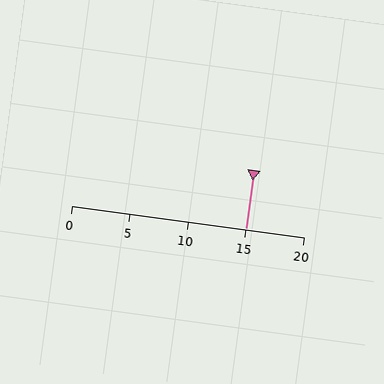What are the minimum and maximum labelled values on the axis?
The axis runs from 0 to 20.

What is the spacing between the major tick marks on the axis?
The major ticks are spaced 5 apart.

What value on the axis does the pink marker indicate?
The marker indicates approximately 15.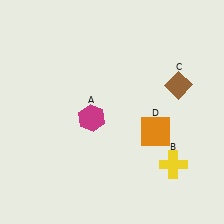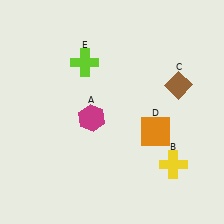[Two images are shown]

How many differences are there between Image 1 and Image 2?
There is 1 difference between the two images.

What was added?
A lime cross (E) was added in Image 2.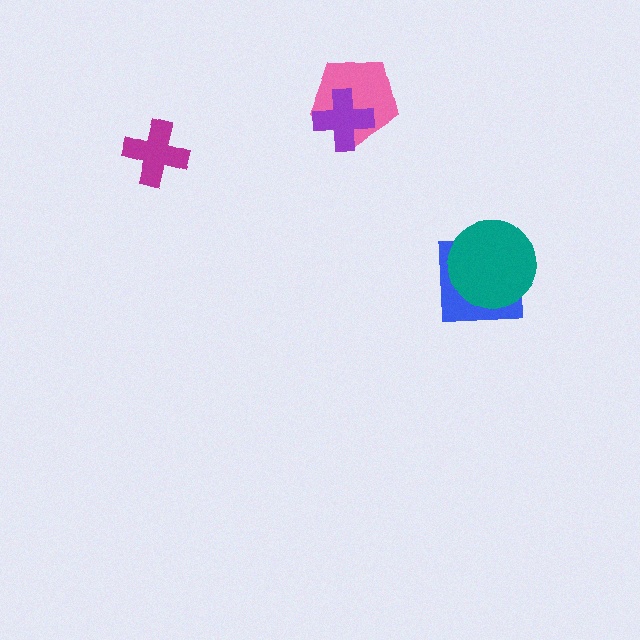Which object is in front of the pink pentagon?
The purple cross is in front of the pink pentagon.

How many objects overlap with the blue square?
1 object overlaps with the blue square.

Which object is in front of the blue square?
The teal circle is in front of the blue square.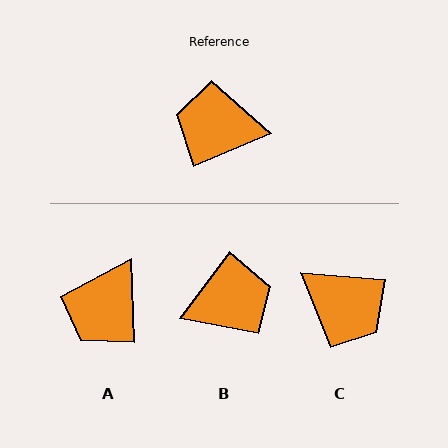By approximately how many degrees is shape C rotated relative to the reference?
Approximately 153 degrees counter-clockwise.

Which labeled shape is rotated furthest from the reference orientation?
C, about 153 degrees away.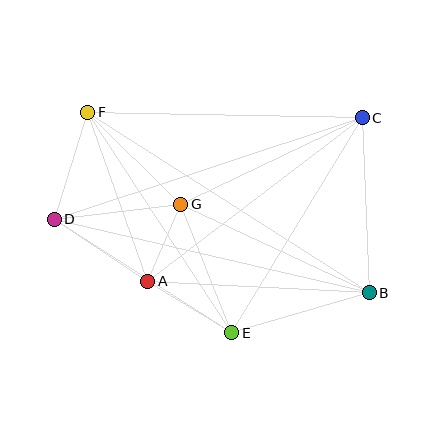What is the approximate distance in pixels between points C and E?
The distance between C and E is approximately 252 pixels.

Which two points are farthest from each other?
Points B and F are farthest from each other.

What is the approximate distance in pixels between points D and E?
The distance between D and E is approximately 211 pixels.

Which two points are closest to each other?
Points A and G are closest to each other.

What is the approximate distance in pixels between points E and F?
The distance between E and F is approximately 263 pixels.